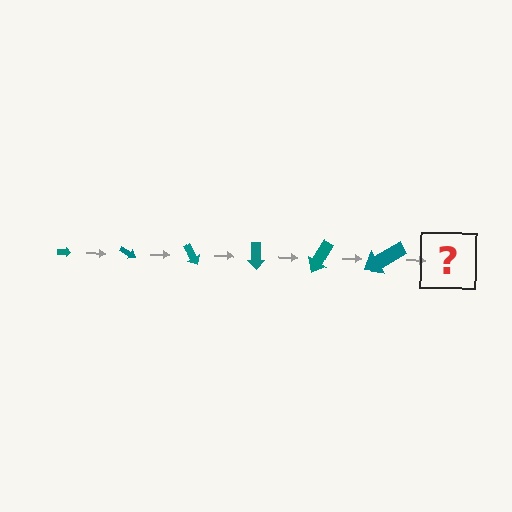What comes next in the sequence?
The next element should be an arrow, larger than the previous one and rotated 180 degrees from the start.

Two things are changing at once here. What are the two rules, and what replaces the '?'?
The two rules are that the arrow grows larger each step and it rotates 30 degrees each step. The '?' should be an arrow, larger than the previous one and rotated 180 degrees from the start.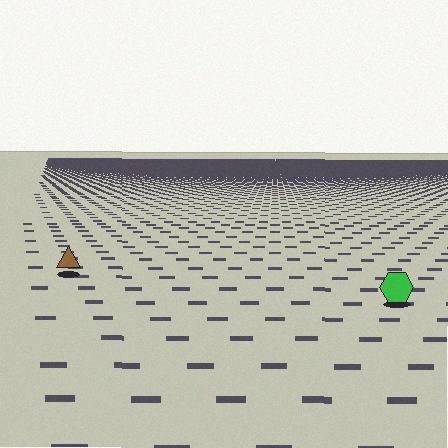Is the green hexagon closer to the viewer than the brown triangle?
Yes. The green hexagon is closer — you can tell from the texture gradient: the ground texture is coarser near it.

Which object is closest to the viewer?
The green hexagon is closest. The texture marks near it are larger and more spread out.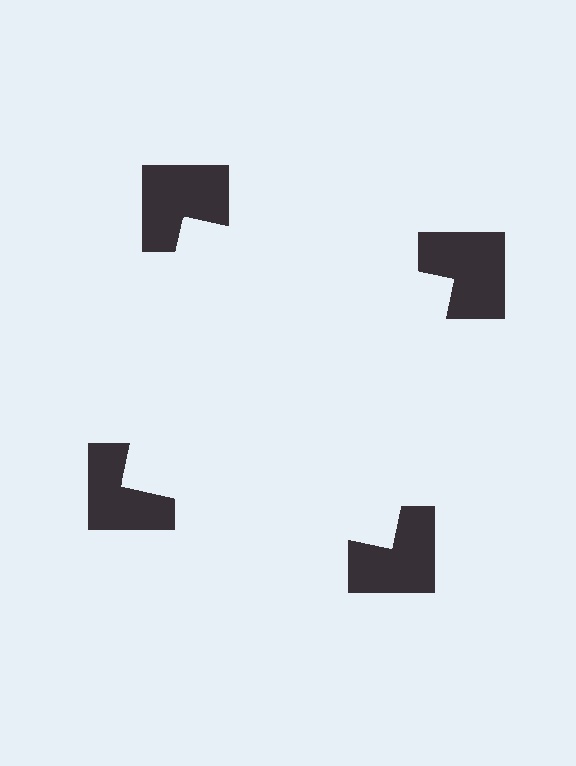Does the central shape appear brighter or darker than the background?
It typically appears slightly brighter than the background, even though no actual brightness change is drawn.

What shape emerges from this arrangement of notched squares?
An illusory square — its edges are inferred from the aligned wedge cuts in the notched squares, not physically drawn.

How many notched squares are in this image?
There are 4 — one at each vertex of the illusory square.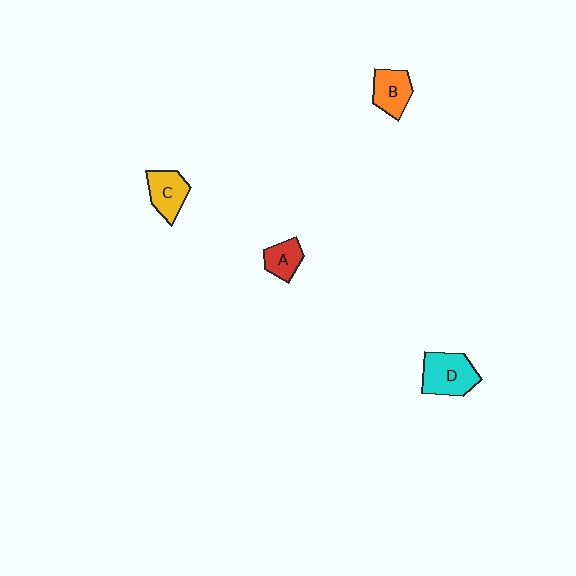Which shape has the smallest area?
Shape A (red).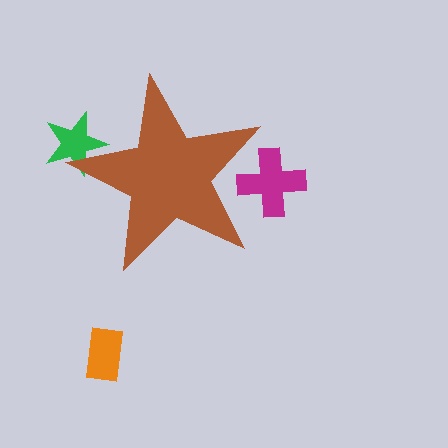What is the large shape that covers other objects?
A brown star.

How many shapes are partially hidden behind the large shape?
2 shapes are partially hidden.